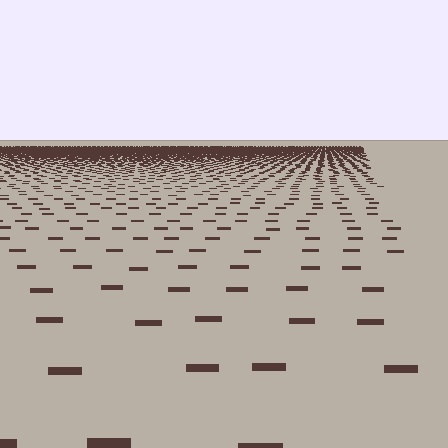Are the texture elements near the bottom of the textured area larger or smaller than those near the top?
Larger. Near the bottom, elements are closer to the viewer and appear at a bigger on-screen size.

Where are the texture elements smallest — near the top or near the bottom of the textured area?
Near the top.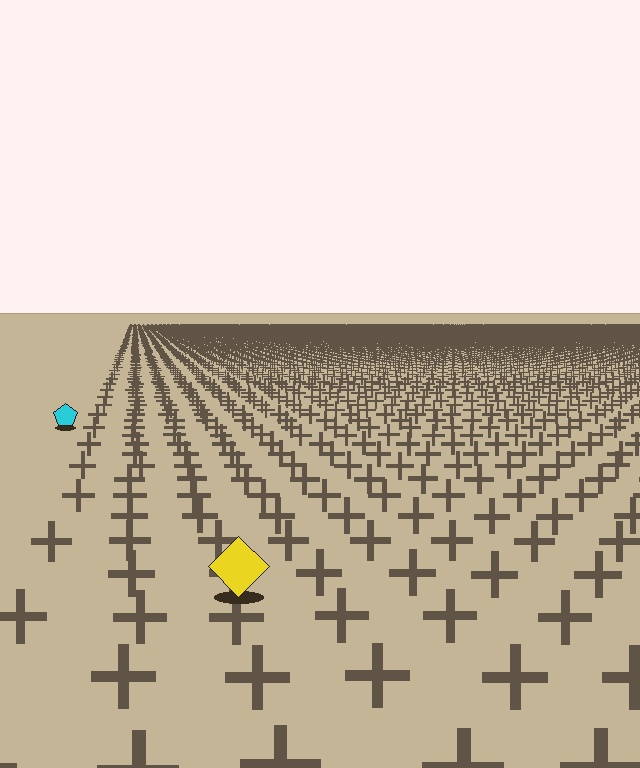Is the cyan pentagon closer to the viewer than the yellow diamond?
No. The yellow diamond is closer — you can tell from the texture gradient: the ground texture is coarser near it.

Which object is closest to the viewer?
The yellow diamond is closest. The texture marks near it are larger and more spread out.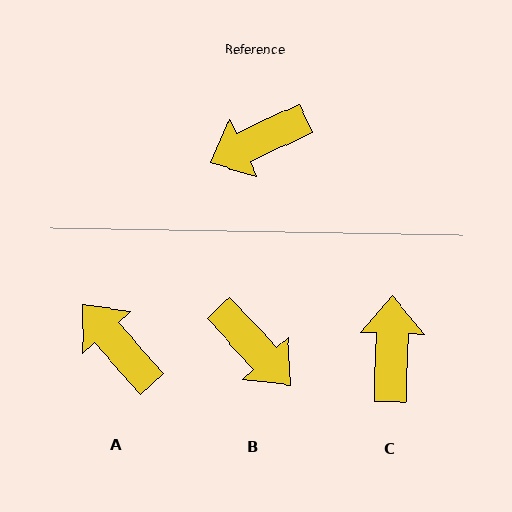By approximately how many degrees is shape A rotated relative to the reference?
Approximately 74 degrees clockwise.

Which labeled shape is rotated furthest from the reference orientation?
C, about 117 degrees away.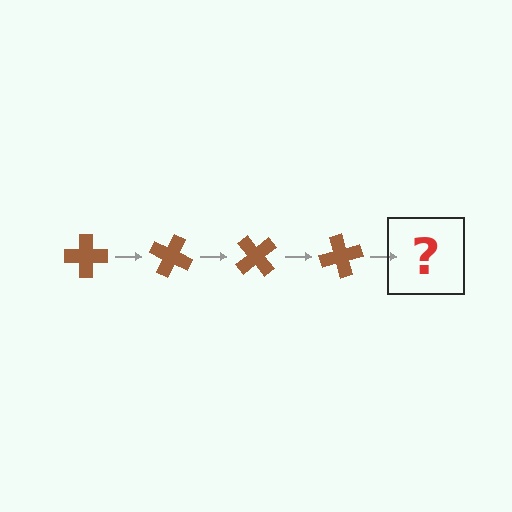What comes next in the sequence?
The next element should be a brown cross rotated 100 degrees.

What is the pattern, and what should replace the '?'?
The pattern is that the cross rotates 25 degrees each step. The '?' should be a brown cross rotated 100 degrees.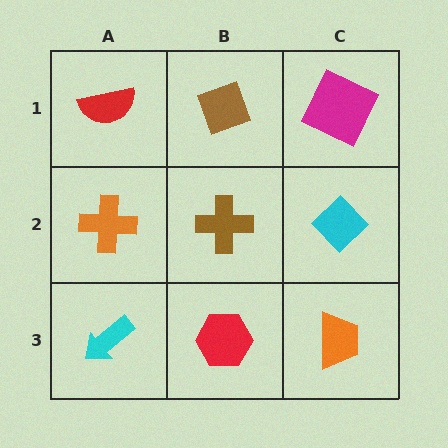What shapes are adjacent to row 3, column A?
An orange cross (row 2, column A), a red hexagon (row 3, column B).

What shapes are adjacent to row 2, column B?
A brown diamond (row 1, column B), a red hexagon (row 3, column B), an orange cross (row 2, column A), a cyan diamond (row 2, column C).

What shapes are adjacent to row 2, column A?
A red semicircle (row 1, column A), a cyan arrow (row 3, column A), a brown cross (row 2, column B).